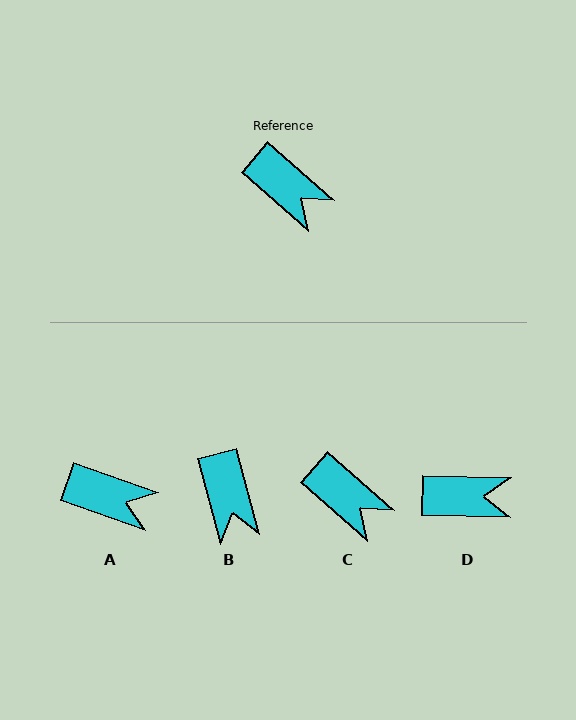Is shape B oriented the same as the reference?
No, it is off by about 34 degrees.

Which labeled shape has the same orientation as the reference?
C.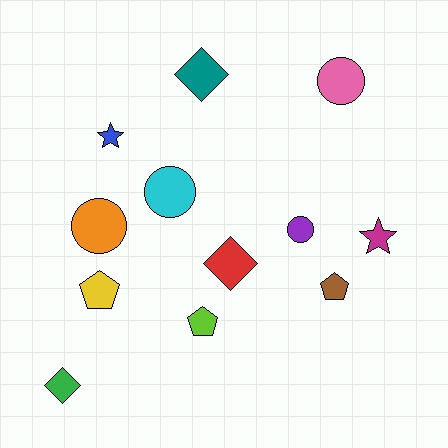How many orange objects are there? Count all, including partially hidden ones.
There is 1 orange object.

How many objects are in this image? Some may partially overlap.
There are 12 objects.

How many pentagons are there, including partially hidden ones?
There are 3 pentagons.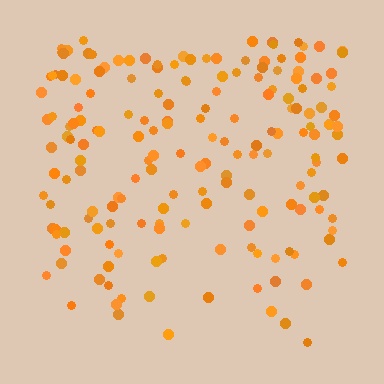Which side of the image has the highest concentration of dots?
The top.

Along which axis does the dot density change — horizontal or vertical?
Vertical.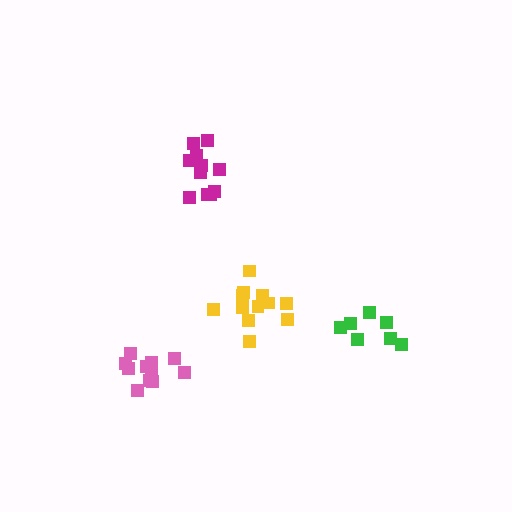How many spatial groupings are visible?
There are 4 spatial groupings.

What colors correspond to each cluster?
The clusters are colored: yellow, magenta, green, pink.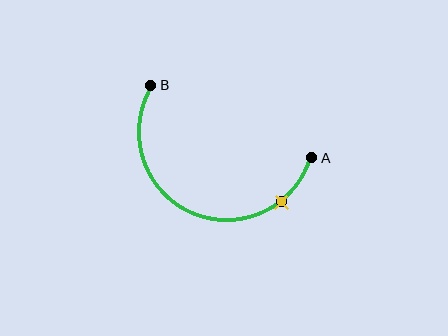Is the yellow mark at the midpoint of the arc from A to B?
No. The yellow mark lies on the arc but is closer to endpoint A. The arc midpoint would be at the point on the curve equidistant along the arc from both A and B.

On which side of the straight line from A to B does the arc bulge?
The arc bulges below the straight line connecting A and B.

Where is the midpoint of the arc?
The arc midpoint is the point on the curve farthest from the straight line joining A and B. It sits below that line.